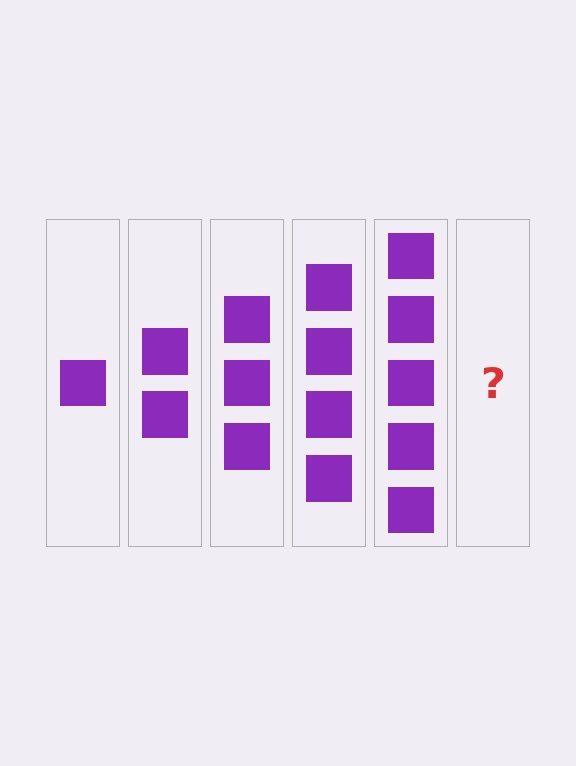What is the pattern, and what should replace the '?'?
The pattern is that each step adds one more square. The '?' should be 6 squares.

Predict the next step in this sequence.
The next step is 6 squares.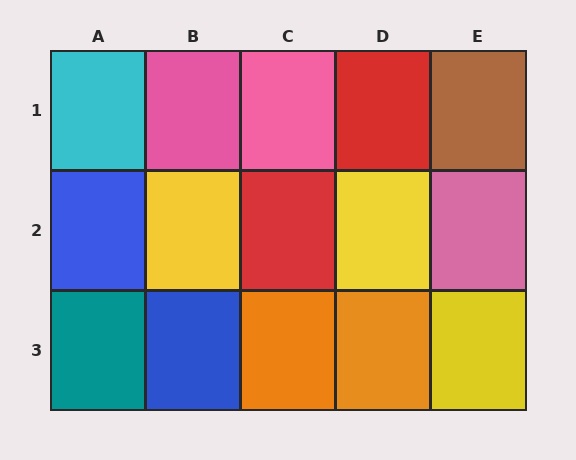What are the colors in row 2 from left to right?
Blue, yellow, red, yellow, pink.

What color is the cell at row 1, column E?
Brown.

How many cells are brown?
1 cell is brown.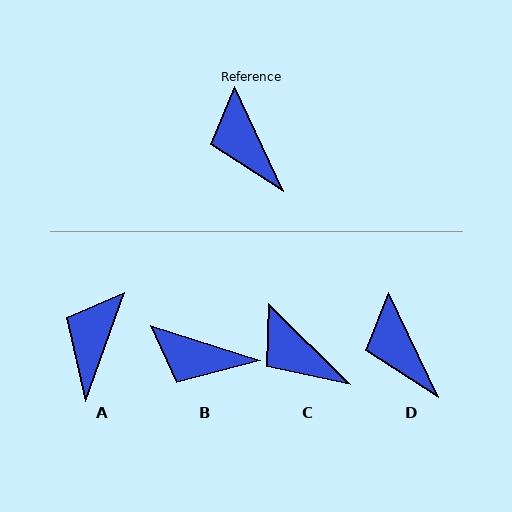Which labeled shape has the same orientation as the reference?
D.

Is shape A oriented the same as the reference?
No, it is off by about 45 degrees.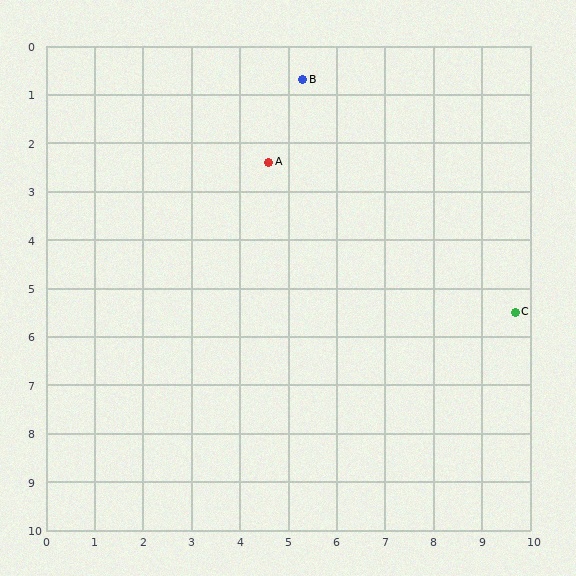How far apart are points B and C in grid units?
Points B and C are about 6.5 grid units apart.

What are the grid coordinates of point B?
Point B is at approximately (5.3, 0.7).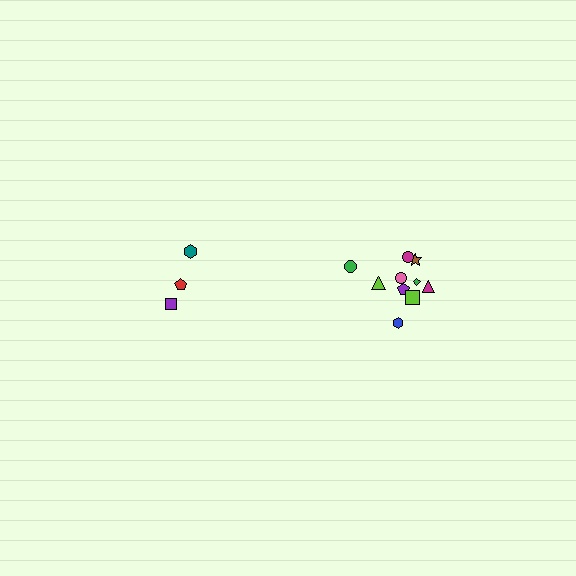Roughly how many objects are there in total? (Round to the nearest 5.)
Roughly 15 objects in total.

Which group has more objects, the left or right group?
The right group.